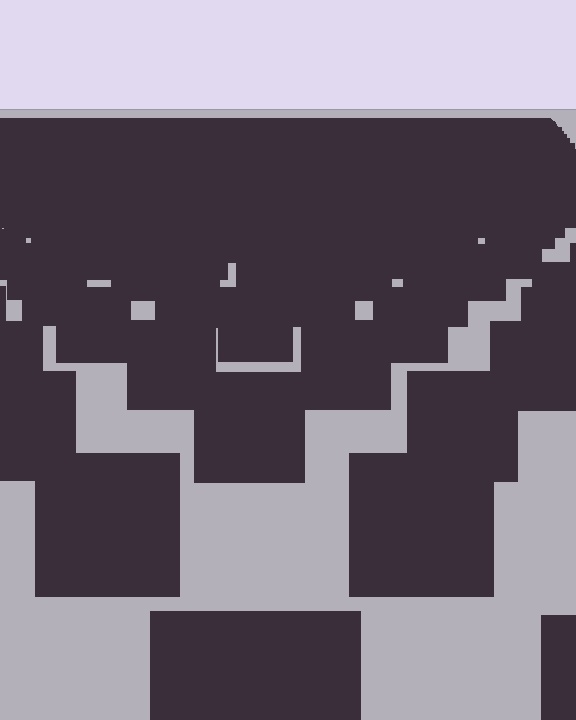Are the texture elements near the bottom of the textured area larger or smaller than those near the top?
Larger. Near the bottom, elements are closer to the viewer and appear at a bigger on-screen size.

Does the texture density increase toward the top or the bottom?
Density increases toward the top.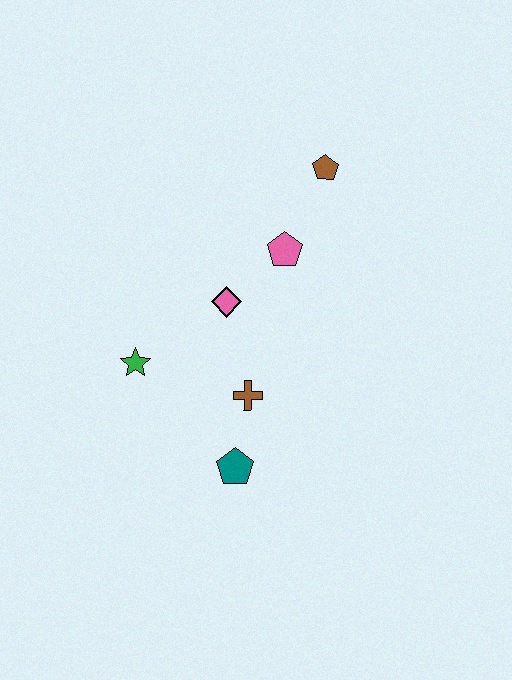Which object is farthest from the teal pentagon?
The brown pentagon is farthest from the teal pentagon.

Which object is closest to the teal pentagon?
The brown cross is closest to the teal pentagon.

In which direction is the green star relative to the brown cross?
The green star is to the left of the brown cross.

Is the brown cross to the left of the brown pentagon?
Yes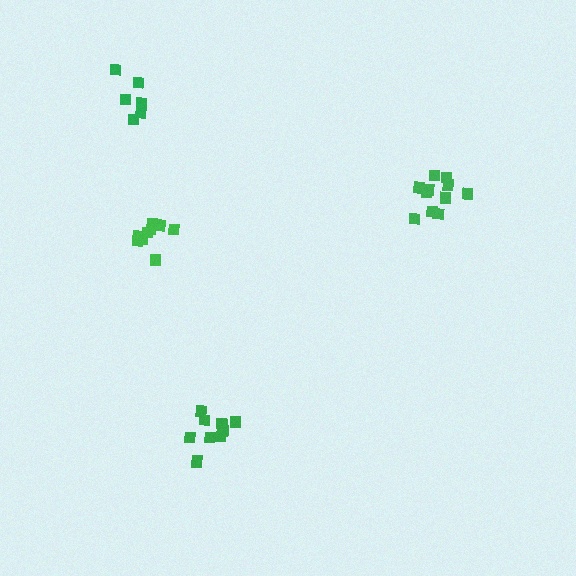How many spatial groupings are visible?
There are 4 spatial groupings.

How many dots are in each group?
Group 1: 6 dots, Group 2: 11 dots, Group 3: 9 dots, Group 4: 11 dots (37 total).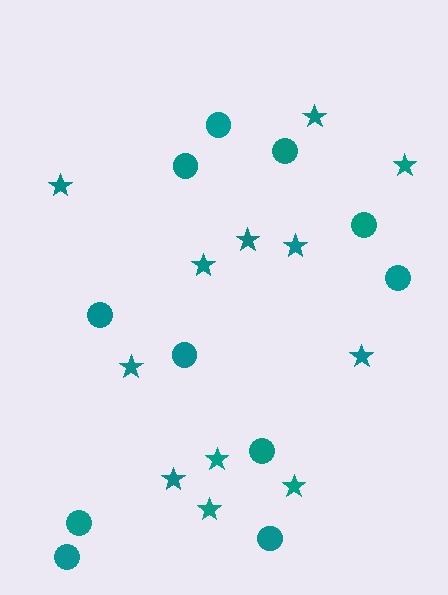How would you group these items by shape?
There are 2 groups: one group of circles (11) and one group of stars (12).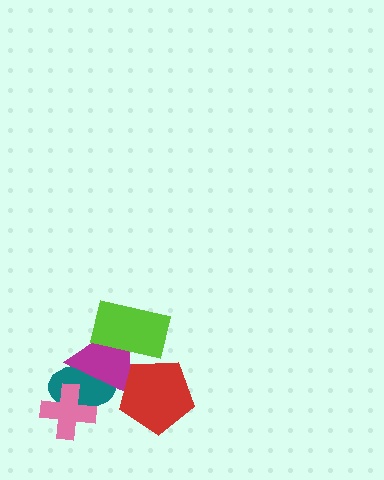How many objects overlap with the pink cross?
1 object overlaps with the pink cross.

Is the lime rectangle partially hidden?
No, no other shape covers it.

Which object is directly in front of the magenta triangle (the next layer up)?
The red pentagon is directly in front of the magenta triangle.